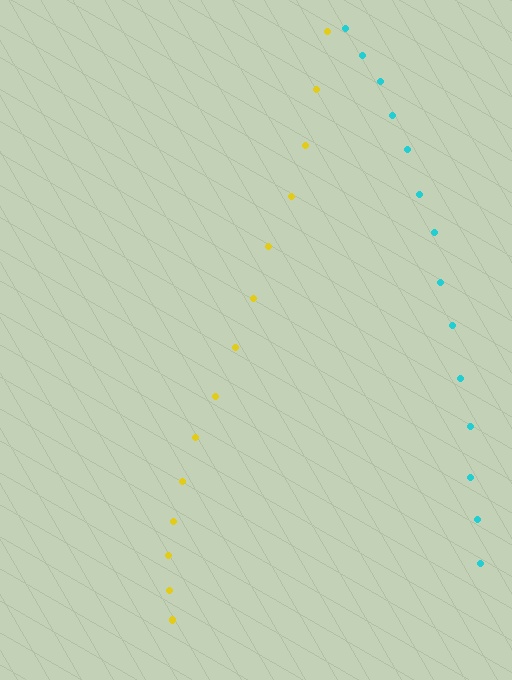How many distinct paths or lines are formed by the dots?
There are 2 distinct paths.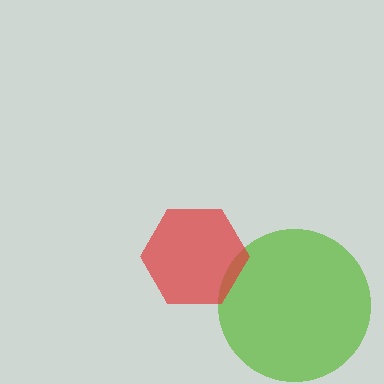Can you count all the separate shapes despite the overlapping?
Yes, there are 2 separate shapes.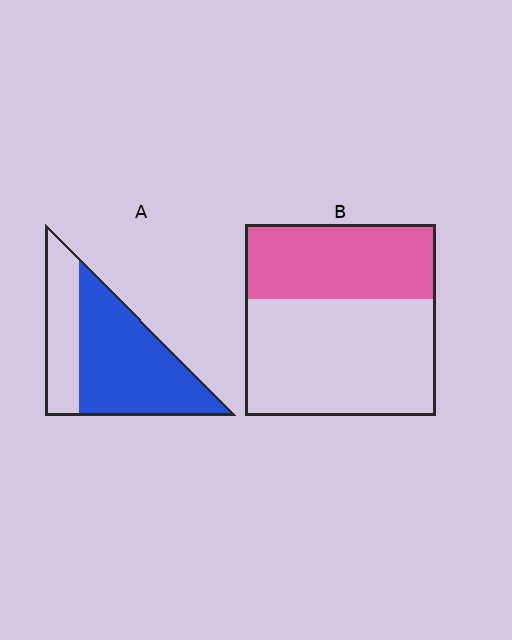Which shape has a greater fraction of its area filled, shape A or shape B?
Shape A.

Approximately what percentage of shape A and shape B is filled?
A is approximately 70% and B is approximately 40%.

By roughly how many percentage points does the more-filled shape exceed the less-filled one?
By roughly 30 percentage points (A over B).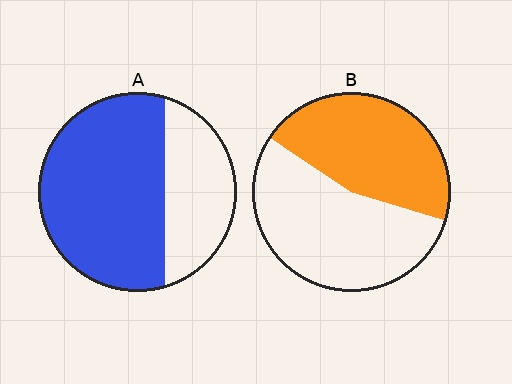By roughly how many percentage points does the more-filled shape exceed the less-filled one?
By roughly 20 percentage points (A over B).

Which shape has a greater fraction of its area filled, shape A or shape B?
Shape A.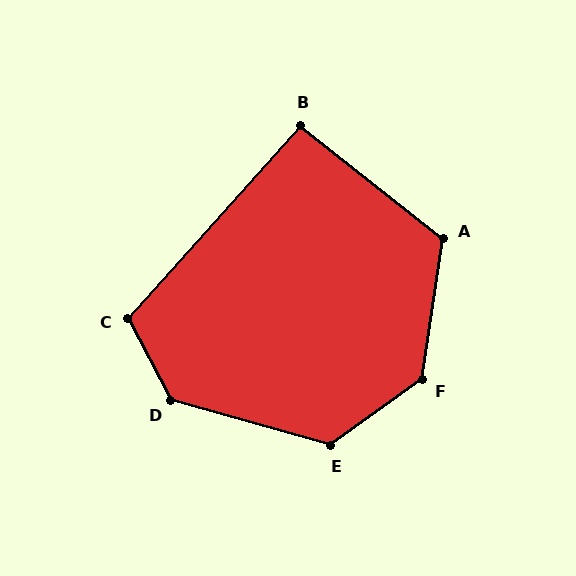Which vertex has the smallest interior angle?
B, at approximately 93 degrees.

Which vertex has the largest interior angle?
F, at approximately 134 degrees.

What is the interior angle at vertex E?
Approximately 129 degrees (obtuse).